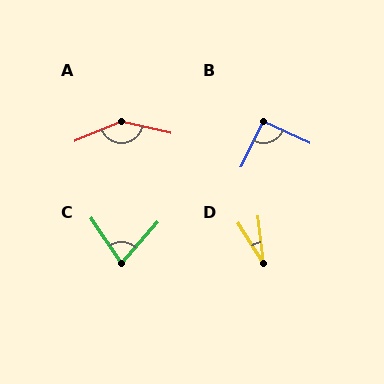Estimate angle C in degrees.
Approximately 75 degrees.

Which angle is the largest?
A, at approximately 145 degrees.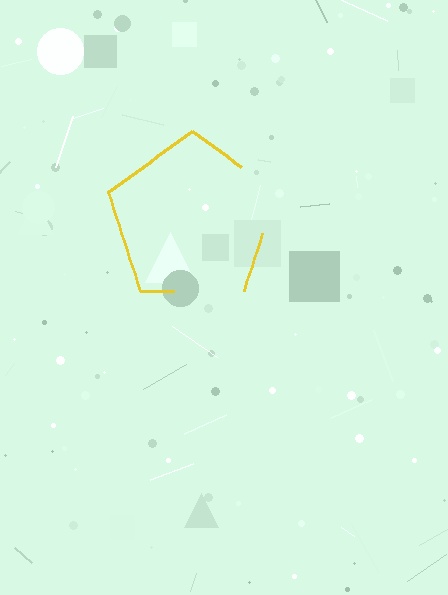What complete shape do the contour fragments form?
The contour fragments form a pentagon.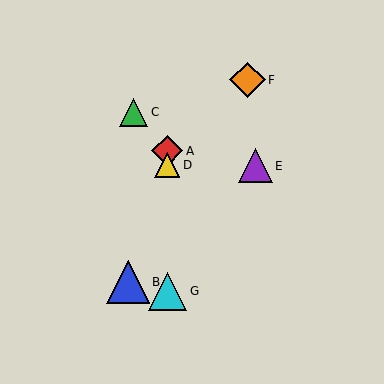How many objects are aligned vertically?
3 objects (A, D, G) are aligned vertically.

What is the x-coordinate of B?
Object B is at x≈128.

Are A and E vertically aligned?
No, A is at x≈167 and E is at x≈255.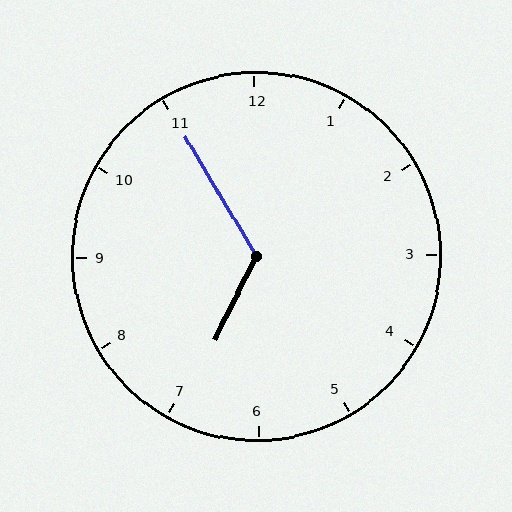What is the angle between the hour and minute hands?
Approximately 122 degrees.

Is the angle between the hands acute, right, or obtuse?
It is obtuse.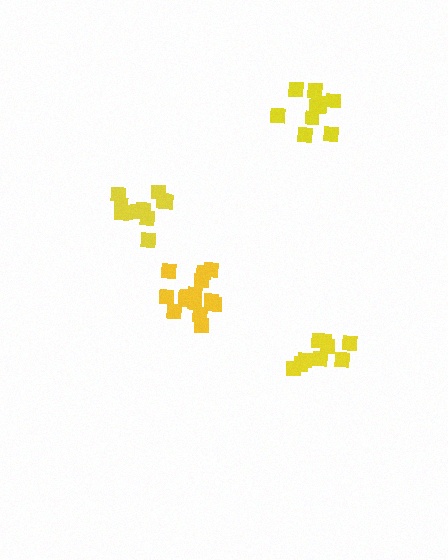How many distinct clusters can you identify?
There are 4 distinct clusters.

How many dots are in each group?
Group 1: 9 dots, Group 2: 11 dots, Group 3: 10 dots, Group 4: 14 dots (44 total).